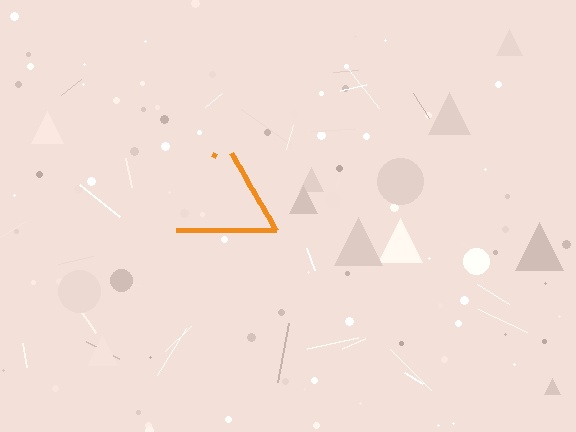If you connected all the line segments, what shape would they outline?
They would outline a triangle.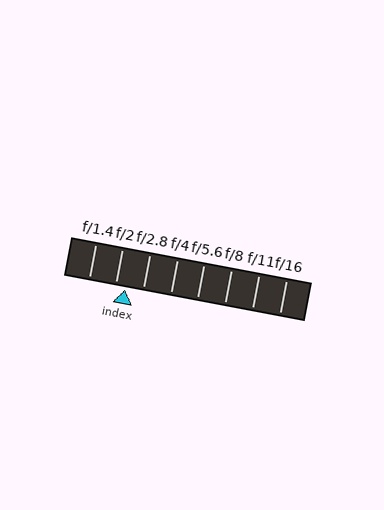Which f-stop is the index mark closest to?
The index mark is closest to f/2.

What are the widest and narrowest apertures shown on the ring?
The widest aperture shown is f/1.4 and the narrowest is f/16.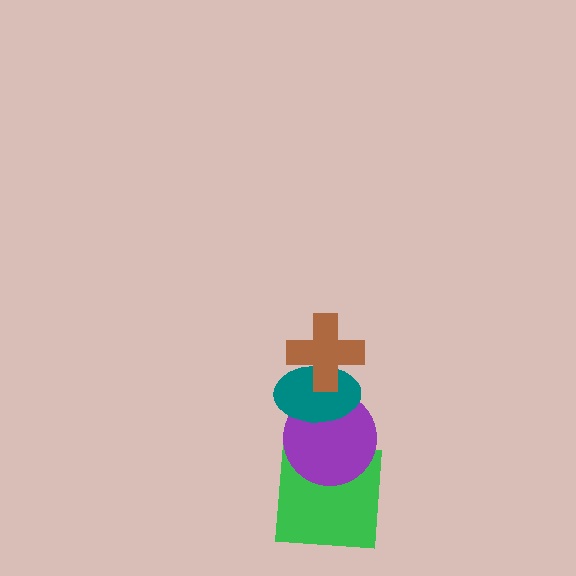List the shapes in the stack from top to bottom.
From top to bottom: the brown cross, the teal ellipse, the purple circle, the green square.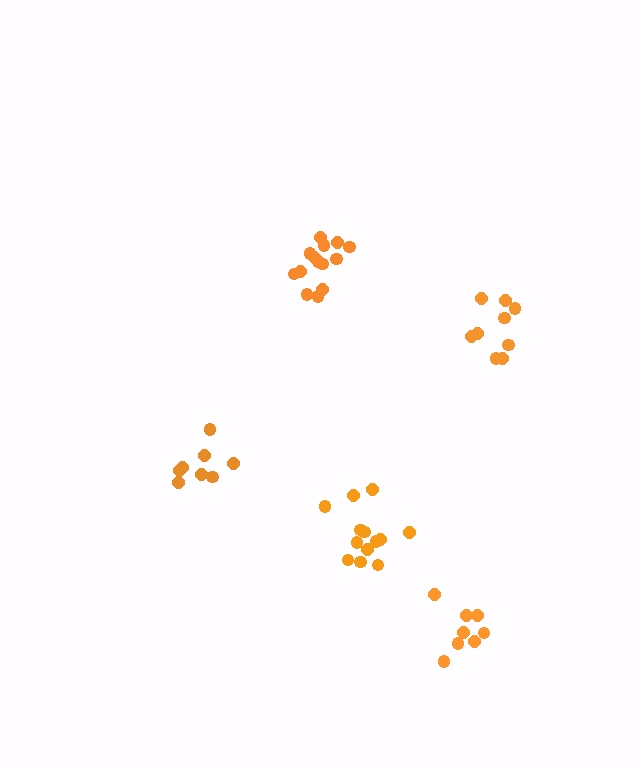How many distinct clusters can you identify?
There are 5 distinct clusters.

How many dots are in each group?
Group 1: 8 dots, Group 2: 13 dots, Group 3: 14 dots, Group 4: 9 dots, Group 5: 8 dots (52 total).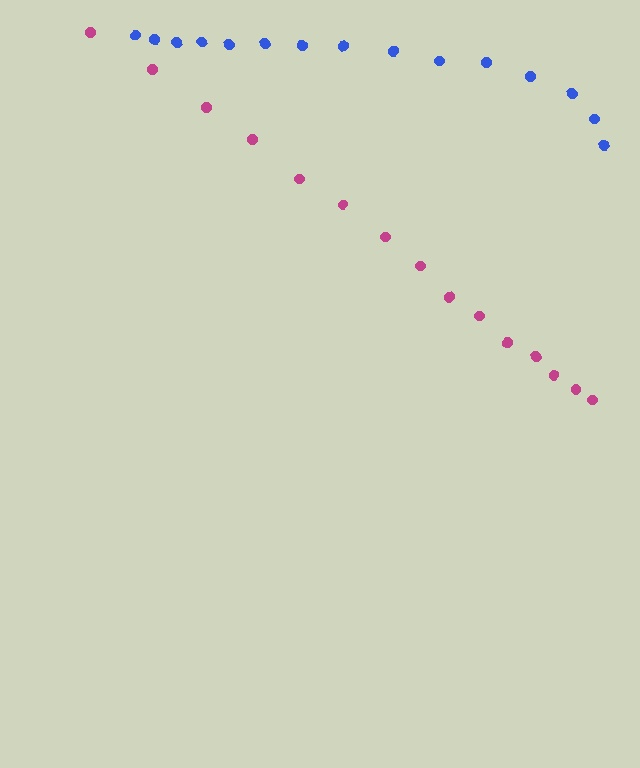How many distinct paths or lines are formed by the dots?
There are 2 distinct paths.